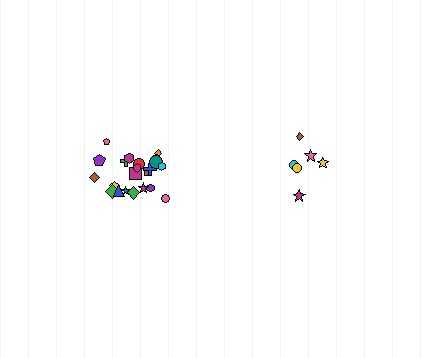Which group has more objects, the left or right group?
The left group.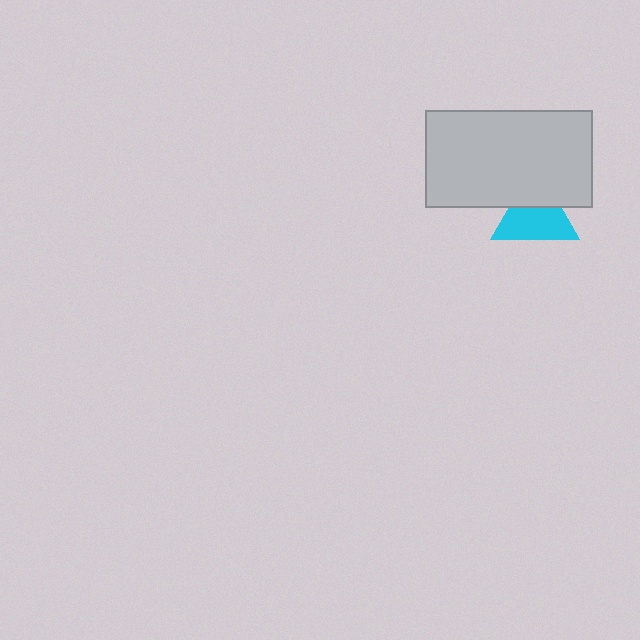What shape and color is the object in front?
The object in front is a light gray rectangle.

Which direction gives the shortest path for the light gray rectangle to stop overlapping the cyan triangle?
Moving up gives the shortest separation.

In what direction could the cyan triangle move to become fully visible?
The cyan triangle could move down. That would shift it out from behind the light gray rectangle entirely.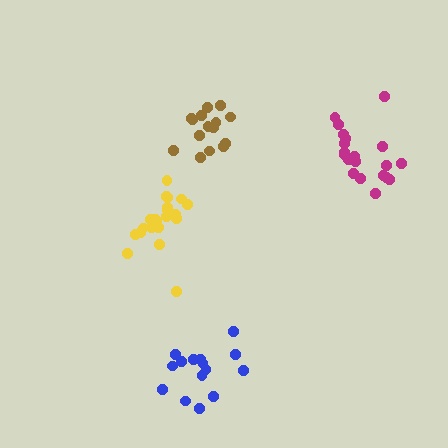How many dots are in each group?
Group 1: 21 dots, Group 2: 15 dots, Group 3: 15 dots, Group 4: 21 dots (72 total).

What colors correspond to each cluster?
The clusters are colored: yellow, brown, blue, magenta.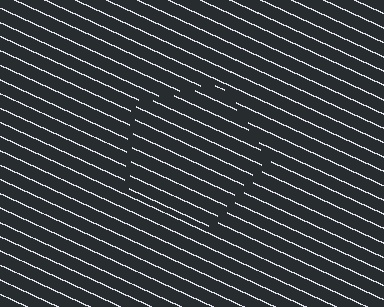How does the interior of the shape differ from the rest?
The interior of the shape contains the same grating, shifted by half a period — the contour is defined by the phase discontinuity where line-ends from the inner and outer gratings abut.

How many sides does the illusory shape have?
5 sides — the line-ends trace a pentagon.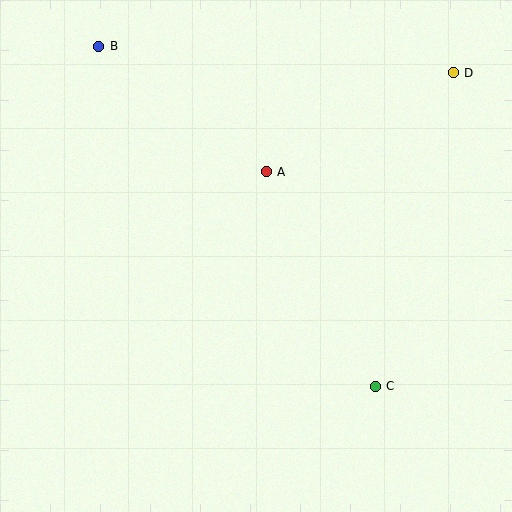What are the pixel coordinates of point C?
Point C is at (375, 386).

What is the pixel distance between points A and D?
The distance between A and D is 211 pixels.